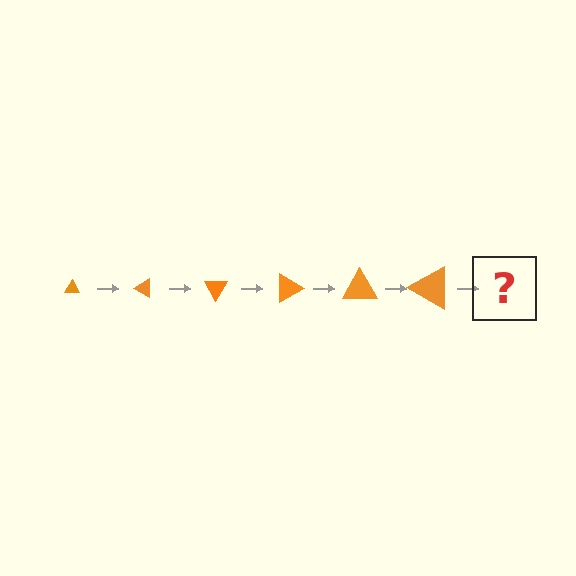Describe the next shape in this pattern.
It should be a triangle, larger than the previous one and rotated 180 degrees from the start.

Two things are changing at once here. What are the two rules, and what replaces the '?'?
The two rules are that the triangle grows larger each step and it rotates 30 degrees each step. The '?' should be a triangle, larger than the previous one and rotated 180 degrees from the start.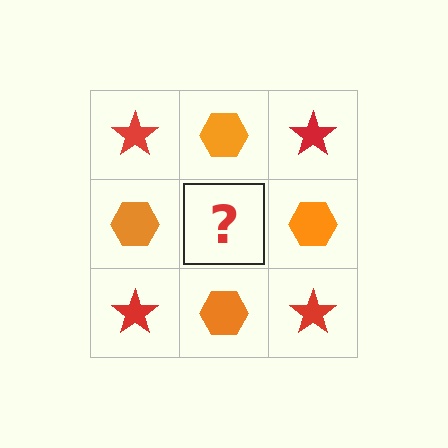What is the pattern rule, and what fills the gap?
The rule is that it alternates red star and orange hexagon in a checkerboard pattern. The gap should be filled with a red star.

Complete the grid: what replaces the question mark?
The question mark should be replaced with a red star.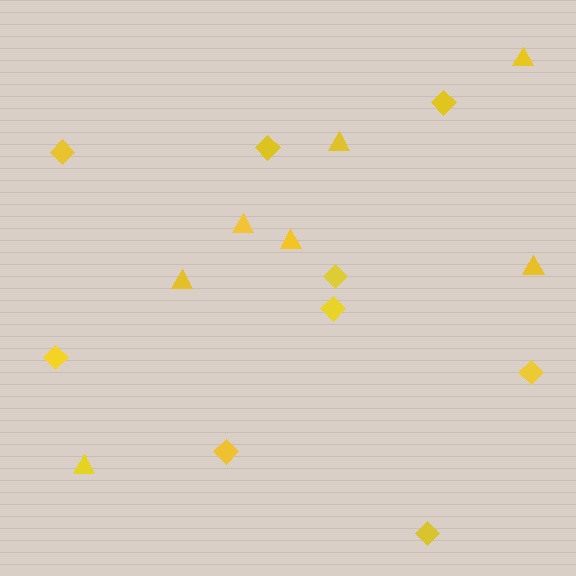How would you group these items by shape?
There are 2 groups: one group of diamonds (9) and one group of triangles (7).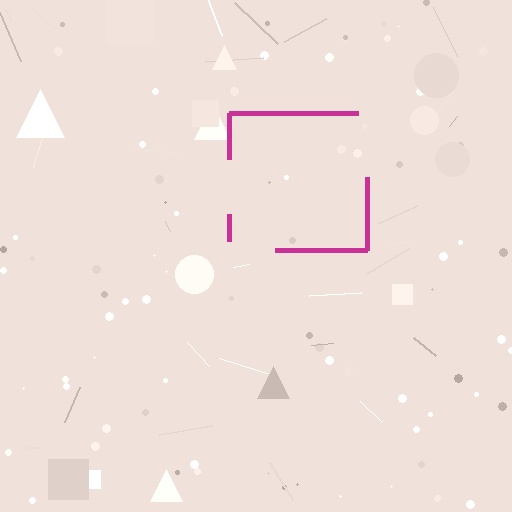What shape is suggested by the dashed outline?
The dashed outline suggests a square.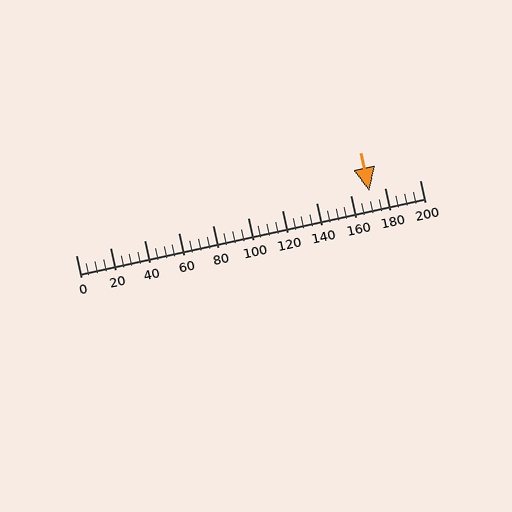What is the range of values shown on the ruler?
The ruler shows values from 0 to 200.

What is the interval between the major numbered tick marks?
The major tick marks are spaced 20 units apart.